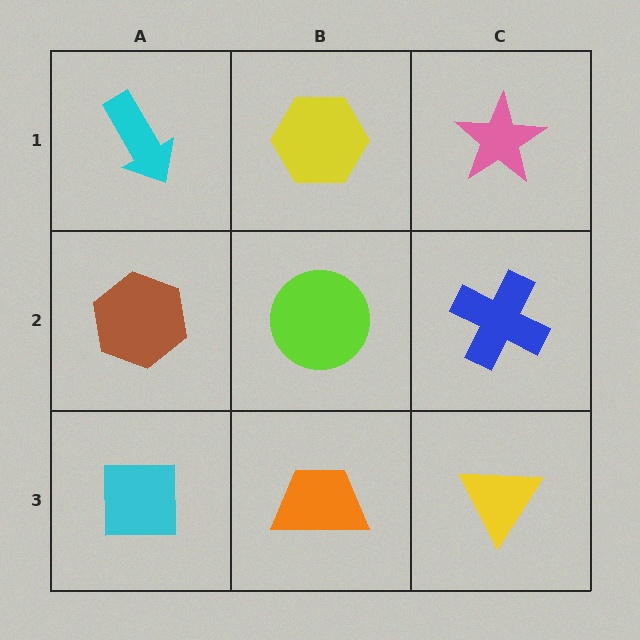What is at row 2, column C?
A blue cross.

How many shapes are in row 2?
3 shapes.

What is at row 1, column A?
A cyan arrow.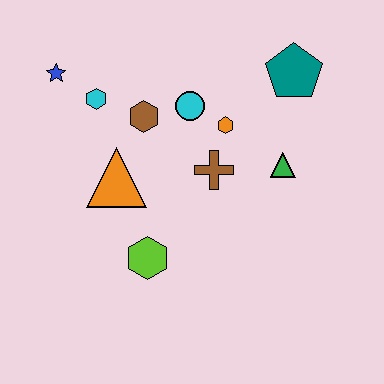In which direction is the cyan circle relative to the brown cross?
The cyan circle is above the brown cross.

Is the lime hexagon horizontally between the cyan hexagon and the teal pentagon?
Yes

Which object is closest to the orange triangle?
The brown hexagon is closest to the orange triangle.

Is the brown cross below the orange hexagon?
Yes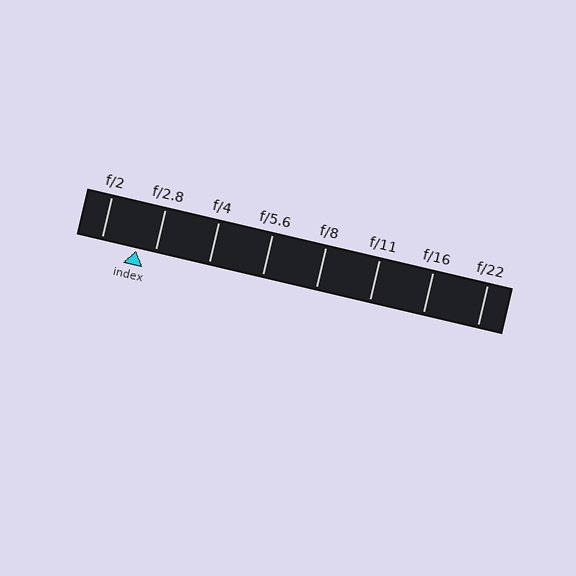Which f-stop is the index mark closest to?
The index mark is closest to f/2.8.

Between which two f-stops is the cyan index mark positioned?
The index mark is between f/2 and f/2.8.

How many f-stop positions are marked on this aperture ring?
There are 8 f-stop positions marked.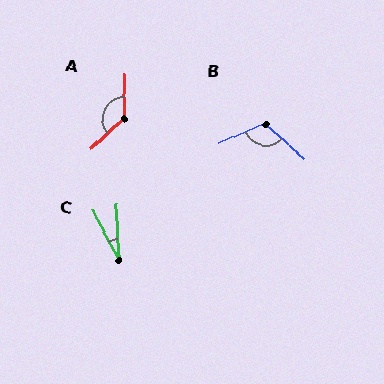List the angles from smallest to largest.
C (25°), B (116°), A (134°).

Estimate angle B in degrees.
Approximately 116 degrees.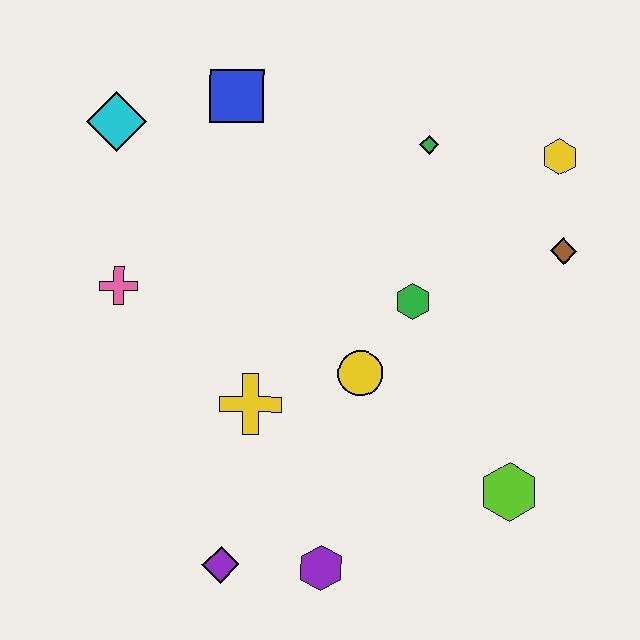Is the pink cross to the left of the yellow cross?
Yes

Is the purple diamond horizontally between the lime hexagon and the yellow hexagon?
No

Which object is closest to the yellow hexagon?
The brown diamond is closest to the yellow hexagon.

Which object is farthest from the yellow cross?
The yellow hexagon is farthest from the yellow cross.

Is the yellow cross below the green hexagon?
Yes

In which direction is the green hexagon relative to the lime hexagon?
The green hexagon is above the lime hexagon.